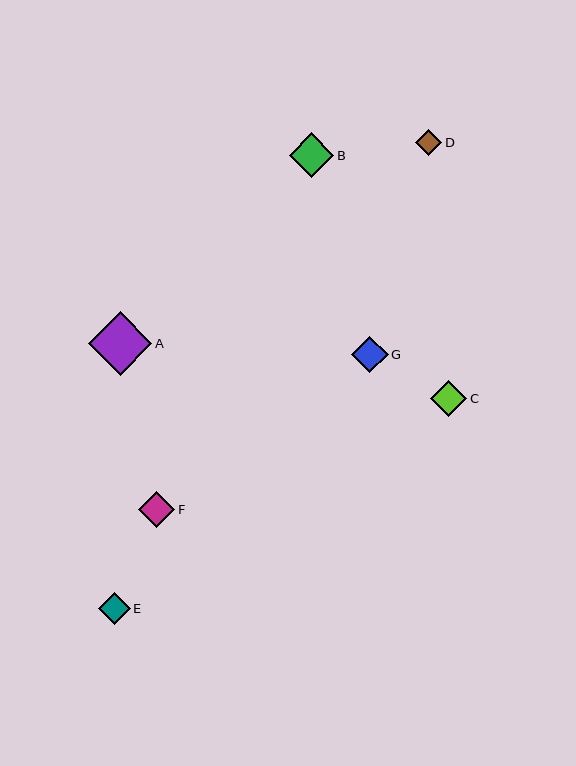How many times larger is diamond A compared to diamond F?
Diamond A is approximately 1.8 times the size of diamond F.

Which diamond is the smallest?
Diamond D is the smallest with a size of approximately 26 pixels.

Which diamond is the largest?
Diamond A is the largest with a size of approximately 63 pixels.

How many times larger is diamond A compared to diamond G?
Diamond A is approximately 1.7 times the size of diamond G.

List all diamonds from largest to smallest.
From largest to smallest: A, B, G, C, F, E, D.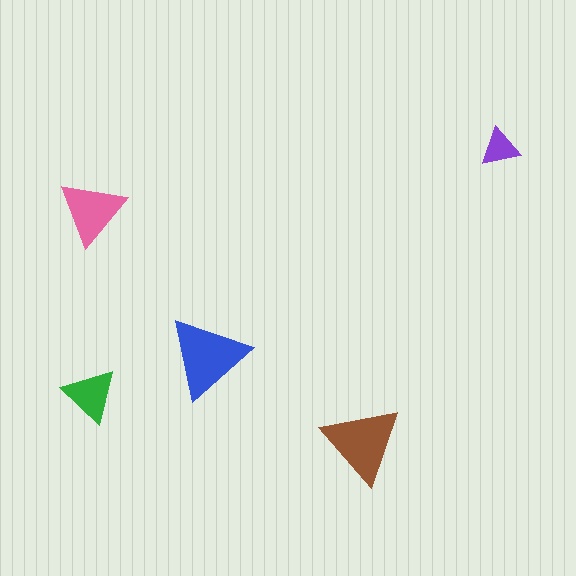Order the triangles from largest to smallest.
the blue one, the brown one, the pink one, the green one, the purple one.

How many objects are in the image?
There are 5 objects in the image.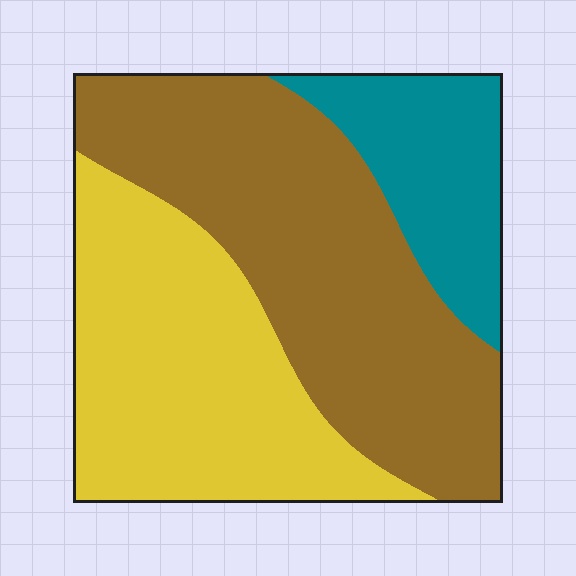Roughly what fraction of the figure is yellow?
Yellow takes up about three eighths (3/8) of the figure.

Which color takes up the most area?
Brown, at roughly 45%.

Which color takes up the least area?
Teal, at roughly 15%.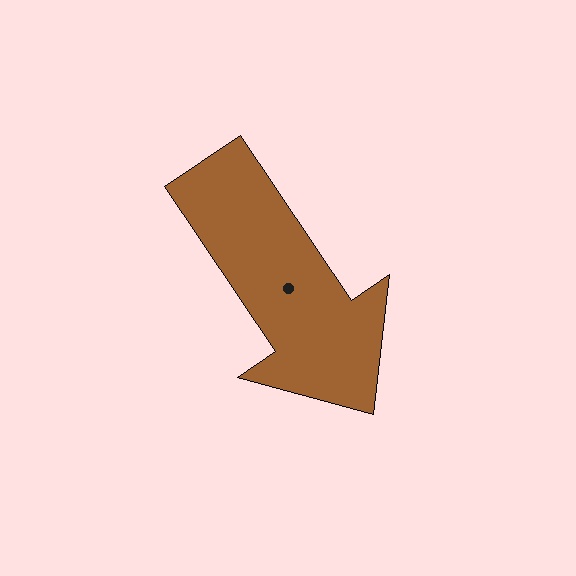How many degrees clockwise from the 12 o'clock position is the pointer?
Approximately 146 degrees.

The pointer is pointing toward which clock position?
Roughly 5 o'clock.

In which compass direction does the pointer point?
Southeast.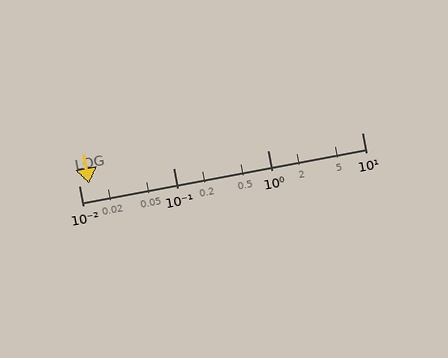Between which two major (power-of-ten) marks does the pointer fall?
The pointer is between 0.01 and 0.1.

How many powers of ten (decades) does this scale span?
The scale spans 3 decades, from 0.01 to 10.